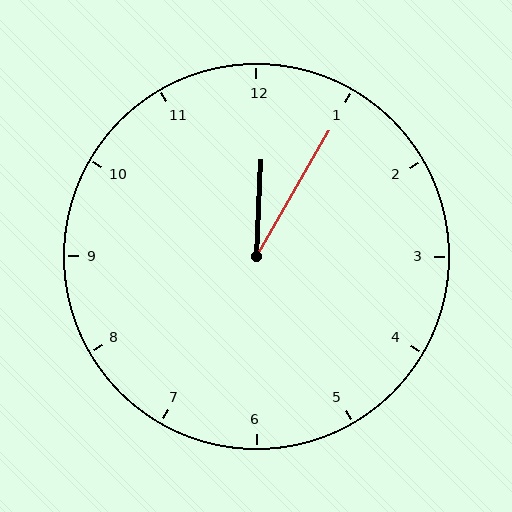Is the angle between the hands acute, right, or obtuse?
It is acute.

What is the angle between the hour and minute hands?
Approximately 28 degrees.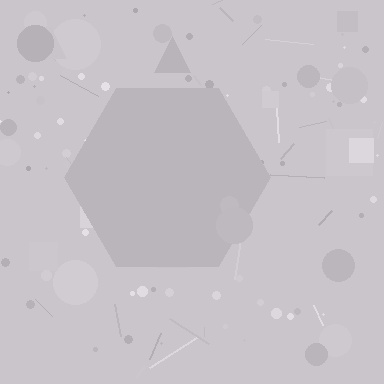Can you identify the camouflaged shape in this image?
The camouflaged shape is a hexagon.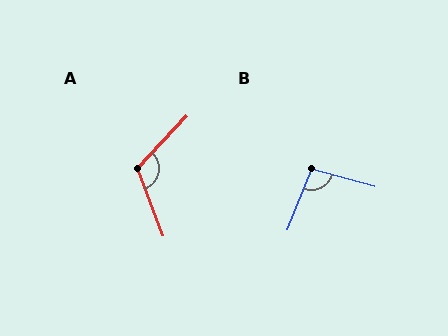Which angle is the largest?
A, at approximately 116 degrees.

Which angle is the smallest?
B, at approximately 97 degrees.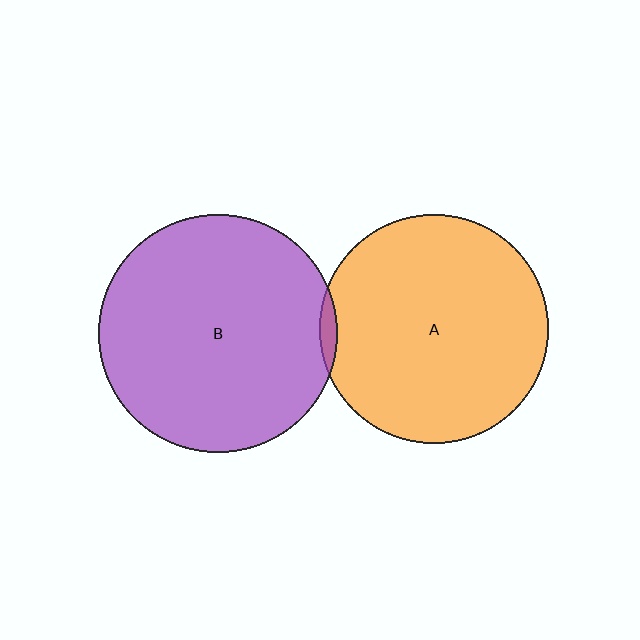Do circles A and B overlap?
Yes.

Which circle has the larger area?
Circle B (purple).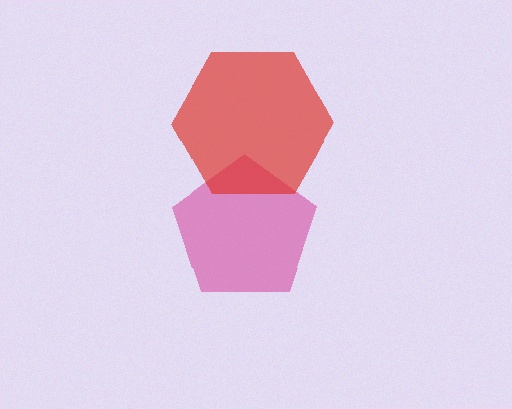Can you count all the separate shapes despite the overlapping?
Yes, there are 2 separate shapes.